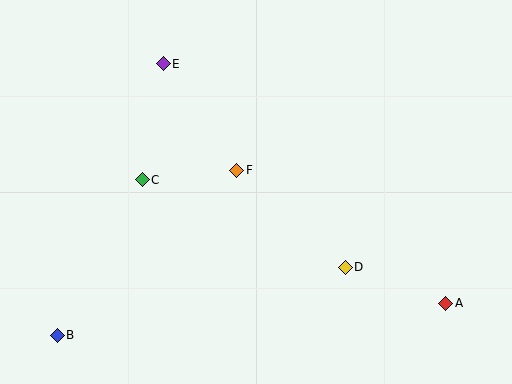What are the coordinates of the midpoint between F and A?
The midpoint between F and A is at (341, 237).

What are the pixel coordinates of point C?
Point C is at (142, 180).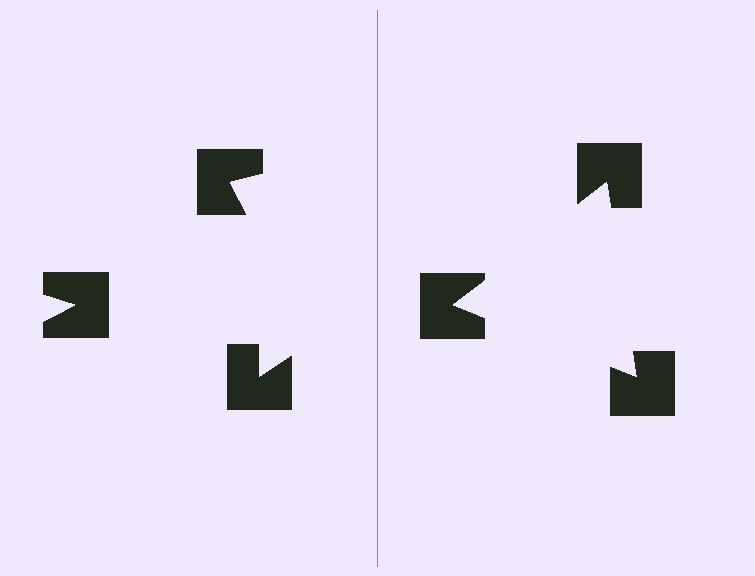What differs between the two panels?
The notched squares are positioned identically on both sides; only the wedge orientations differ. On the right they align to a triangle; on the left they are misaligned.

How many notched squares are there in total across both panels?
6 — 3 on each side.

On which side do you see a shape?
An illusory triangle appears on the right side. On the left side the wedge cuts are rotated, so no coherent shape forms.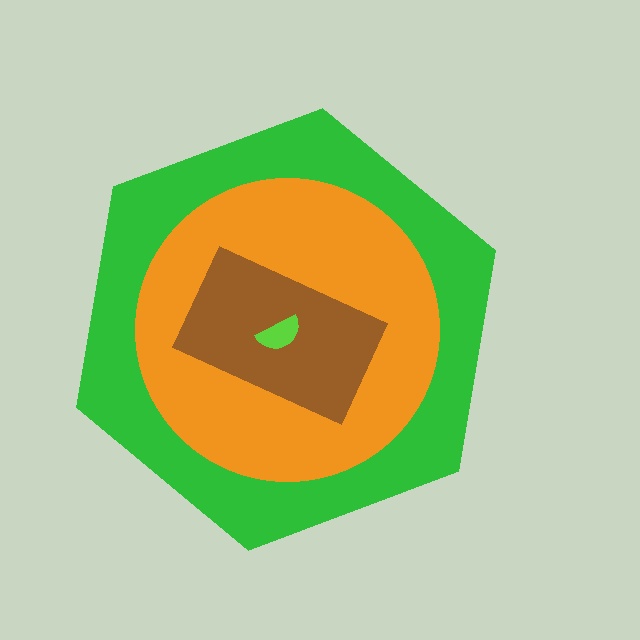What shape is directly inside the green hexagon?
The orange circle.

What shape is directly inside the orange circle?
The brown rectangle.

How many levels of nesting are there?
4.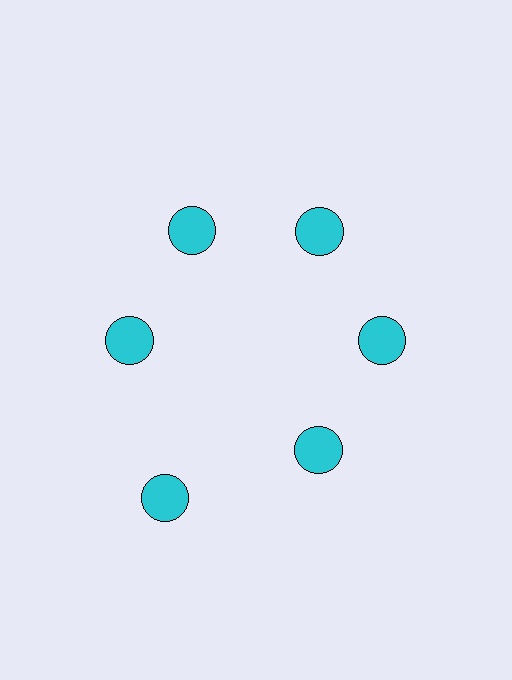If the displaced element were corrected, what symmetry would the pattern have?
It would have 6-fold rotational symmetry — the pattern would map onto itself every 60 degrees.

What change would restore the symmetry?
The symmetry would be restored by moving it inward, back onto the ring so that all 6 circles sit at equal angles and equal distance from the center.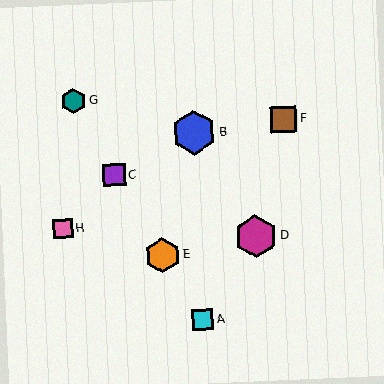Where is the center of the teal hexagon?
The center of the teal hexagon is at (73, 101).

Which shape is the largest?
The blue hexagon (labeled B) is the largest.